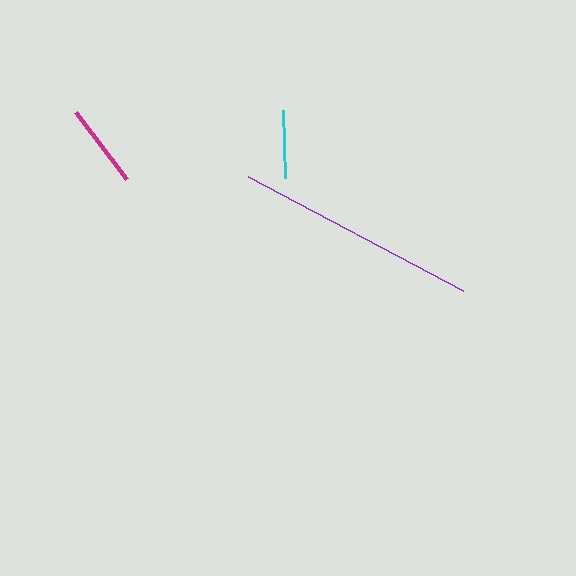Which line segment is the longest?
The purple line is the longest at approximately 243 pixels.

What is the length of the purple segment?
The purple segment is approximately 243 pixels long.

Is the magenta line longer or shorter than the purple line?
The purple line is longer than the magenta line.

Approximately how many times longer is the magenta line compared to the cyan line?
The magenta line is approximately 1.2 times the length of the cyan line.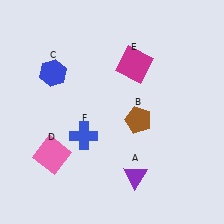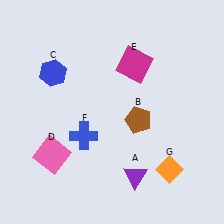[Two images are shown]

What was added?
An orange diamond (G) was added in Image 2.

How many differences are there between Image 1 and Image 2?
There is 1 difference between the two images.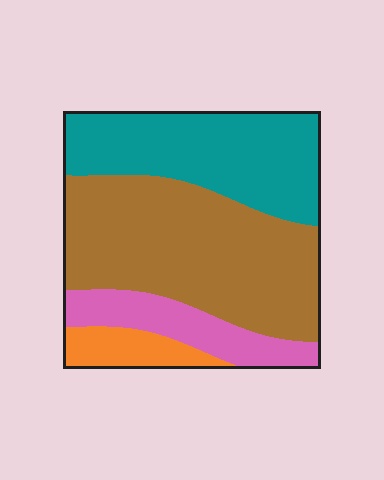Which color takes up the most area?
Brown, at roughly 45%.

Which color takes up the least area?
Orange, at roughly 10%.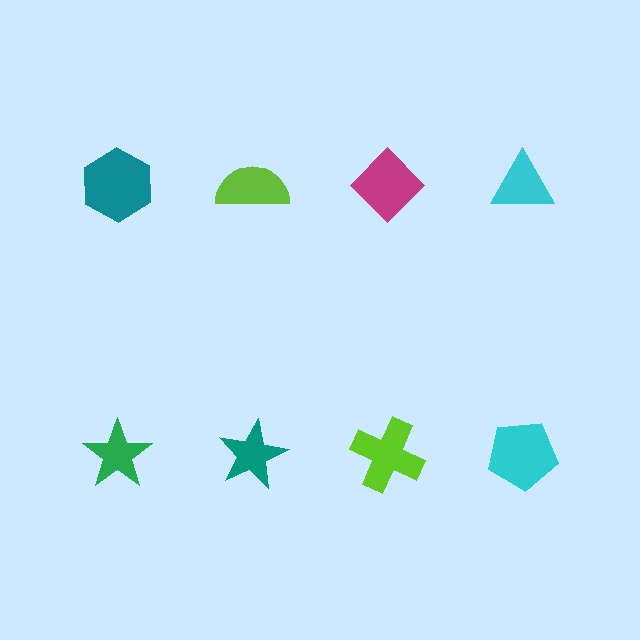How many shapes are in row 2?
4 shapes.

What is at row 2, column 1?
A green star.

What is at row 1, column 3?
A magenta diamond.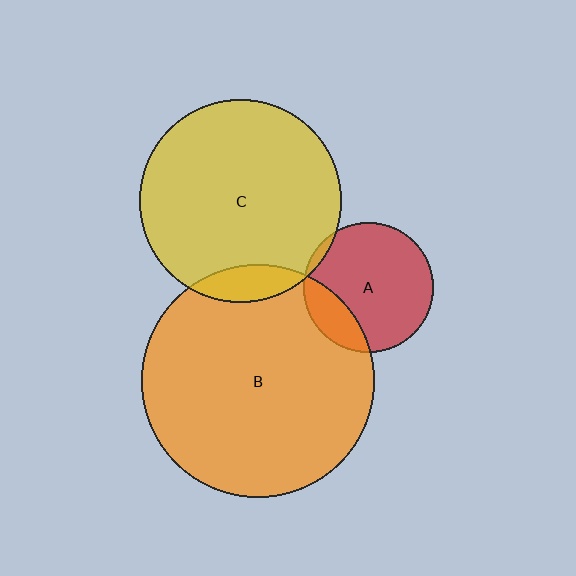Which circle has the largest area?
Circle B (orange).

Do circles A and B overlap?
Yes.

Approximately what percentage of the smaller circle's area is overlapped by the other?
Approximately 20%.